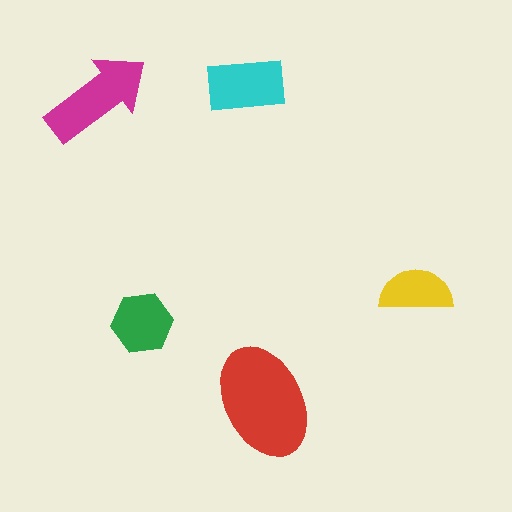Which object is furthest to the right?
The yellow semicircle is rightmost.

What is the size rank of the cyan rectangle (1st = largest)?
3rd.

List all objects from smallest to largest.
The yellow semicircle, the green hexagon, the cyan rectangle, the magenta arrow, the red ellipse.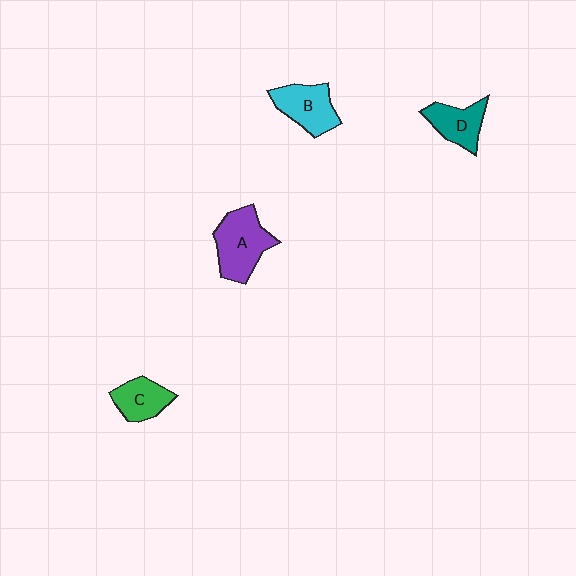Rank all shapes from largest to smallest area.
From largest to smallest: A (purple), B (cyan), D (teal), C (green).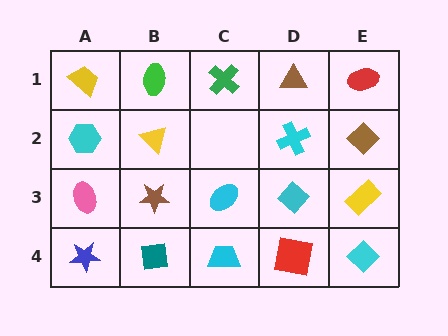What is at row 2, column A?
A cyan hexagon.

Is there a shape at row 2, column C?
No, that cell is empty.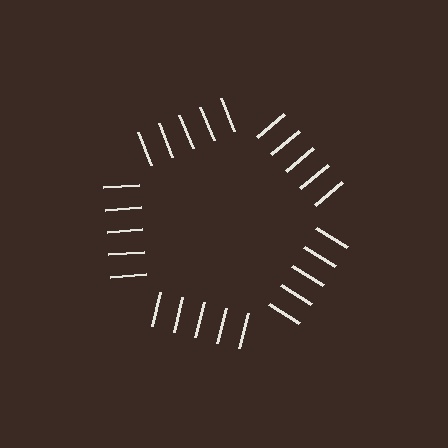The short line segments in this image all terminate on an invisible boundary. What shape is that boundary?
An illusory pentagon — the line segments terminate on its edges but no continuous stroke is drawn.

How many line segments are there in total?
25 — 5 along each of the 5 edges.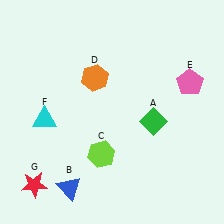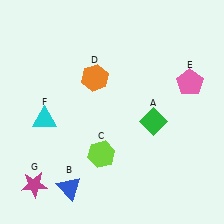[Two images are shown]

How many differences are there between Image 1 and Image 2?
There is 1 difference between the two images.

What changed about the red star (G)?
In Image 1, G is red. In Image 2, it changed to magenta.